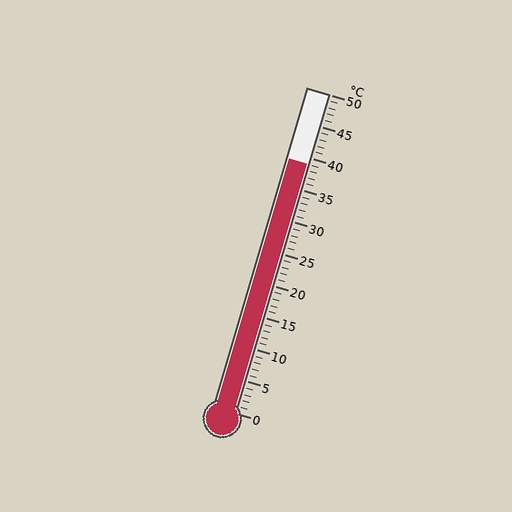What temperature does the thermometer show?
The thermometer shows approximately 39°C.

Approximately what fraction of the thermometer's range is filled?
The thermometer is filled to approximately 80% of its range.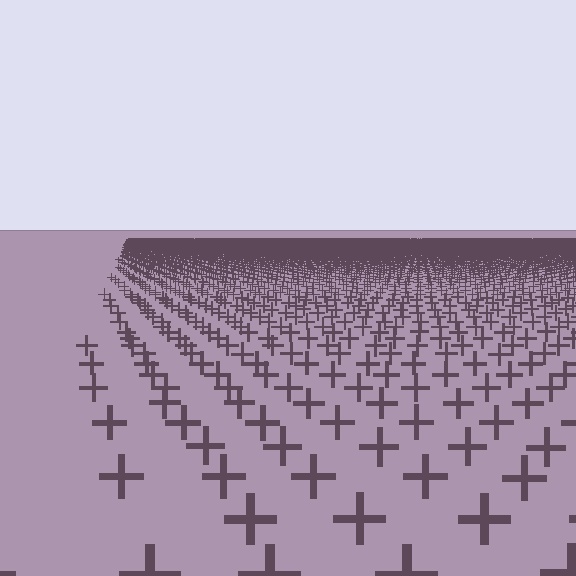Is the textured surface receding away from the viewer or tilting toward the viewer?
The surface is receding away from the viewer. Texture elements get smaller and denser toward the top.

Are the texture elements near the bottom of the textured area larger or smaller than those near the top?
Larger. Near the bottom, elements are closer to the viewer and appear at a bigger on-screen size.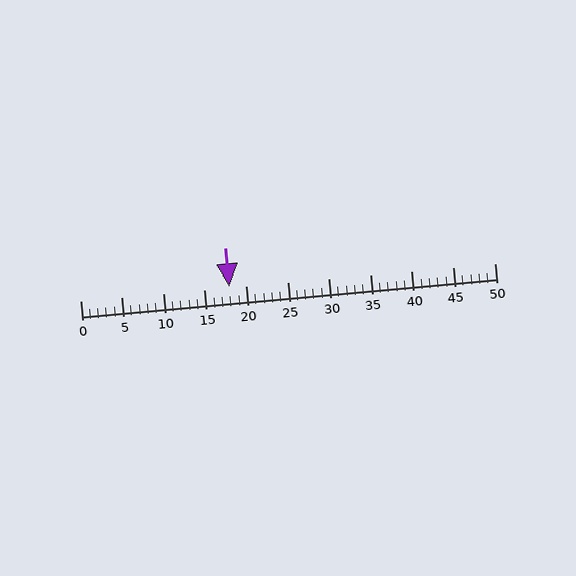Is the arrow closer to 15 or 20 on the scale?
The arrow is closer to 20.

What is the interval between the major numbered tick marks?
The major tick marks are spaced 5 units apart.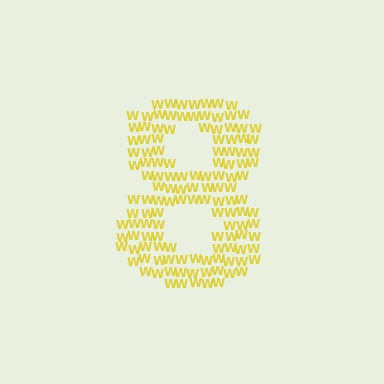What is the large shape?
The large shape is the digit 8.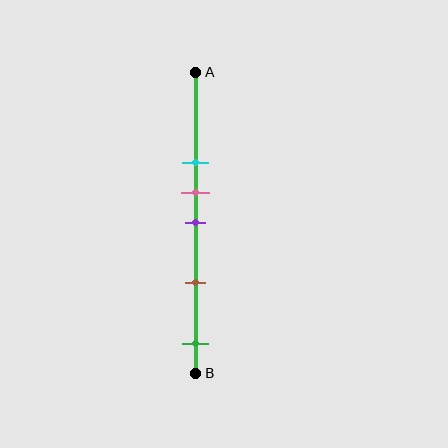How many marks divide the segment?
There are 5 marks dividing the segment.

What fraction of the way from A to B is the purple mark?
The purple mark is approximately 50% (0.5) of the way from A to B.